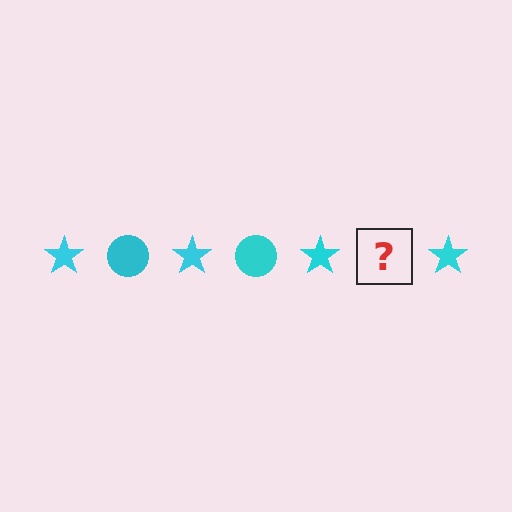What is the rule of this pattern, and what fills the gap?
The rule is that the pattern cycles through star, circle shapes in cyan. The gap should be filled with a cyan circle.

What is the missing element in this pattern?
The missing element is a cyan circle.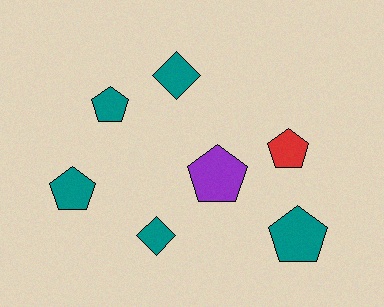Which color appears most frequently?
Teal, with 5 objects.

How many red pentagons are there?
There is 1 red pentagon.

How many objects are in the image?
There are 7 objects.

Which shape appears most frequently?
Pentagon, with 5 objects.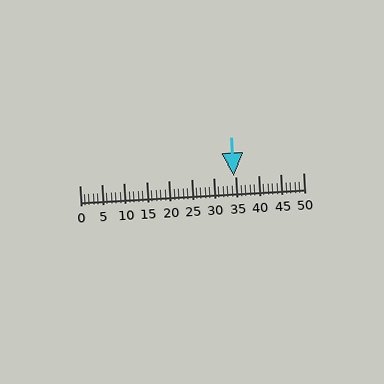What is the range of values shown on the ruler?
The ruler shows values from 0 to 50.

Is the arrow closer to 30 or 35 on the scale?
The arrow is closer to 35.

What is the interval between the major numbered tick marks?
The major tick marks are spaced 5 units apart.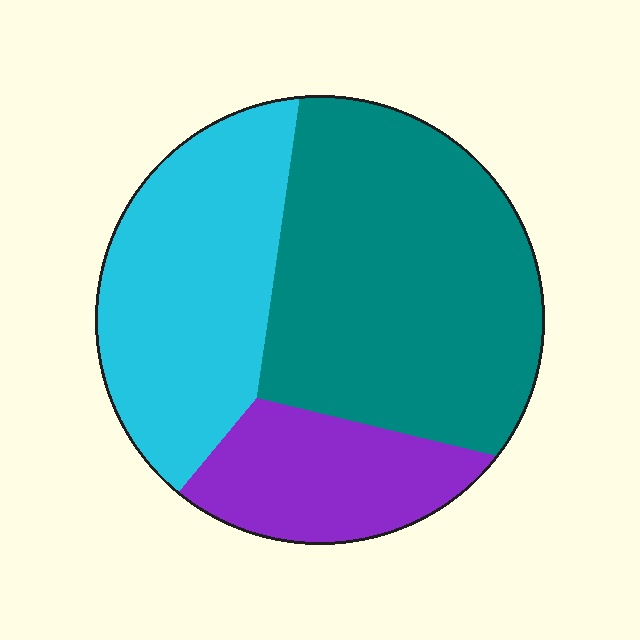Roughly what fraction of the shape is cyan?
Cyan takes up between a sixth and a third of the shape.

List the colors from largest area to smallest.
From largest to smallest: teal, cyan, purple.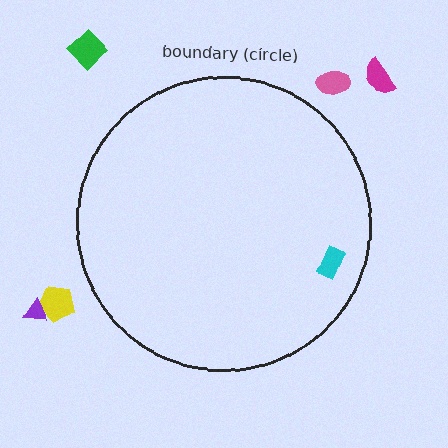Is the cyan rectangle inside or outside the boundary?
Inside.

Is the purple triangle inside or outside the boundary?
Outside.